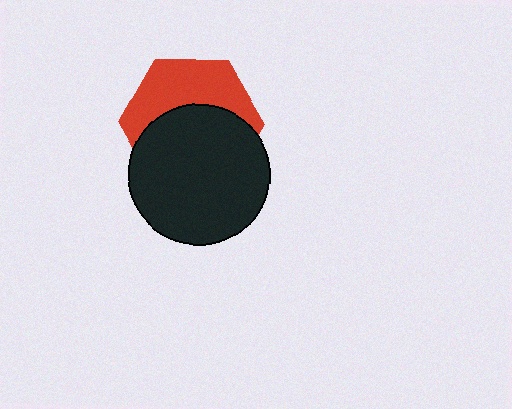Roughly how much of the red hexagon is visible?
A small part of it is visible (roughly 44%).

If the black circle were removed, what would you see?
You would see the complete red hexagon.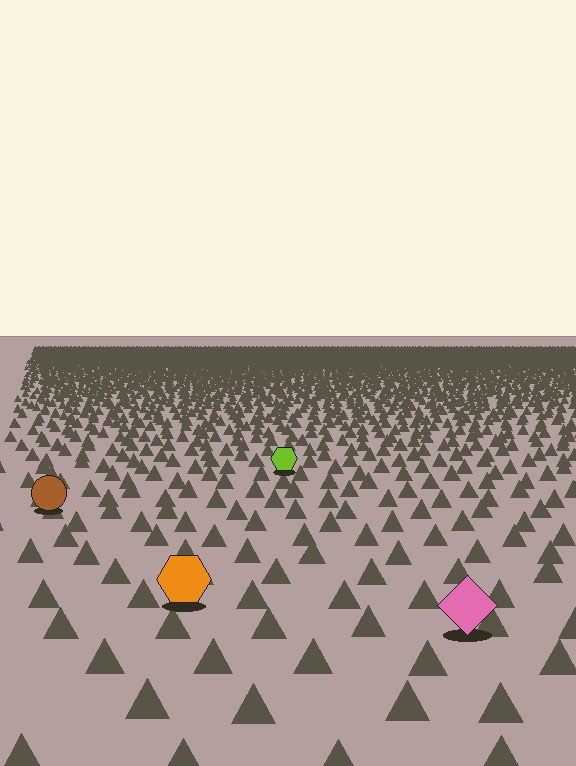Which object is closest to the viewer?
The pink diamond is closest. The texture marks near it are larger and more spread out.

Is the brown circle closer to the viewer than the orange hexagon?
No. The orange hexagon is closer — you can tell from the texture gradient: the ground texture is coarser near it.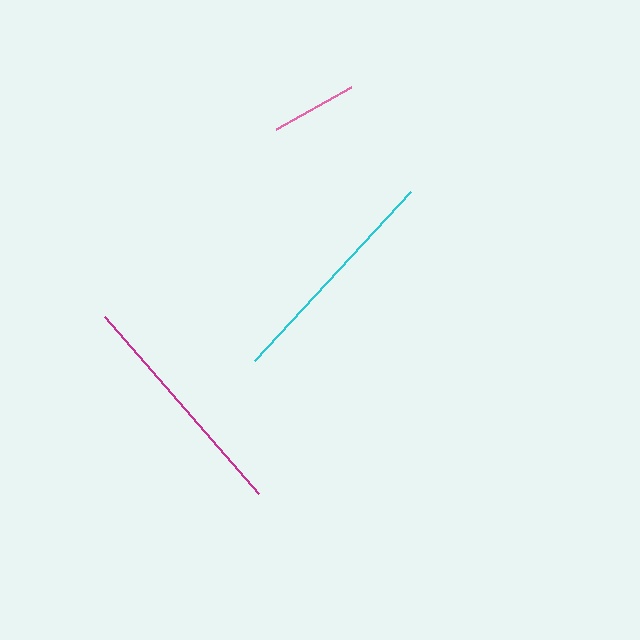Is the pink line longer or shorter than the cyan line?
The cyan line is longer than the pink line.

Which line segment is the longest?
The magenta line is the longest at approximately 235 pixels.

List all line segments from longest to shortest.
From longest to shortest: magenta, cyan, pink.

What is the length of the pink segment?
The pink segment is approximately 86 pixels long.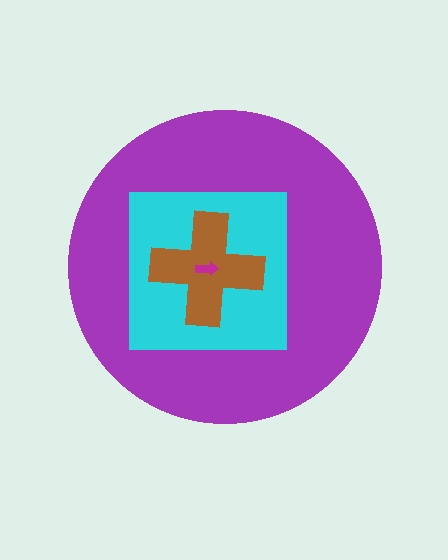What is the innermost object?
The magenta arrow.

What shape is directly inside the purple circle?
The cyan square.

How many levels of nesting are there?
4.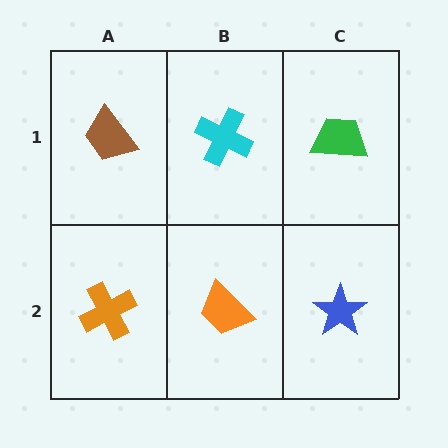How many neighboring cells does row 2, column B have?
3.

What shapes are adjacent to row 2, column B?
A cyan cross (row 1, column B), an orange cross (row 2, column A), a blue star (row 2, column C).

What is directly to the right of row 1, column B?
A green trapezoid.